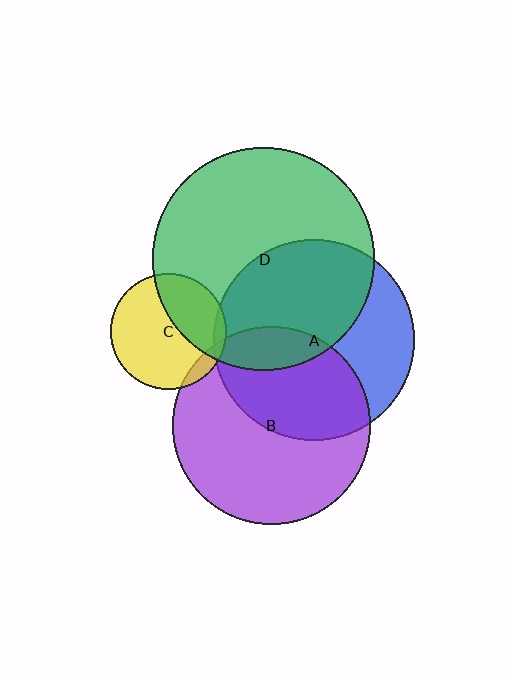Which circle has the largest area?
Circle D (green).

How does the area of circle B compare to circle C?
Approximately 2.9 times.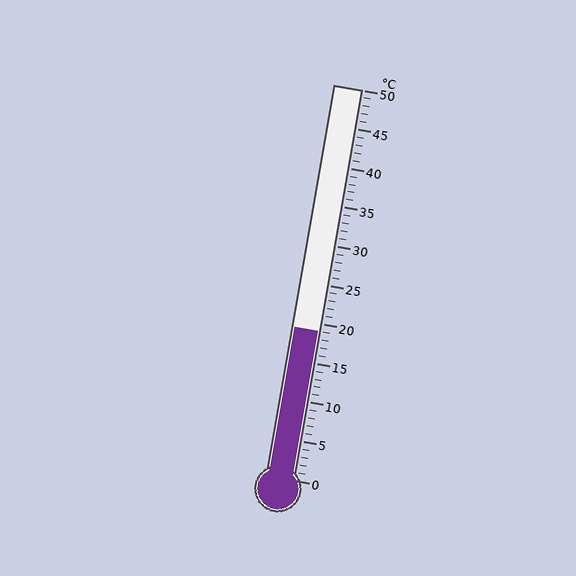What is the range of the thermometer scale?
The thermometer scale ranges from 0°C to 50°C.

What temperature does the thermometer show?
The thermometer shows approximately 19°C.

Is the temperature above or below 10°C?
The temperature is above 10°C.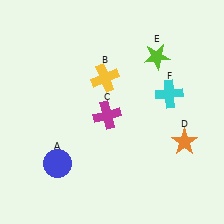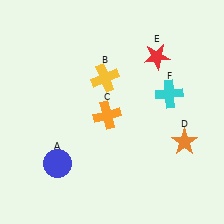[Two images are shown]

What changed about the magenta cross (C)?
In Image 1, C is magenta. In Image 2, it changed to orange.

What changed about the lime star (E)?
In Image 1, E is lime. In Image 2, it changed to red.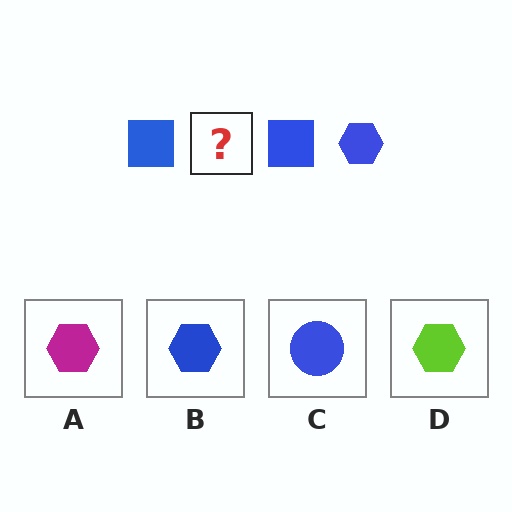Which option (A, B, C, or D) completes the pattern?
B.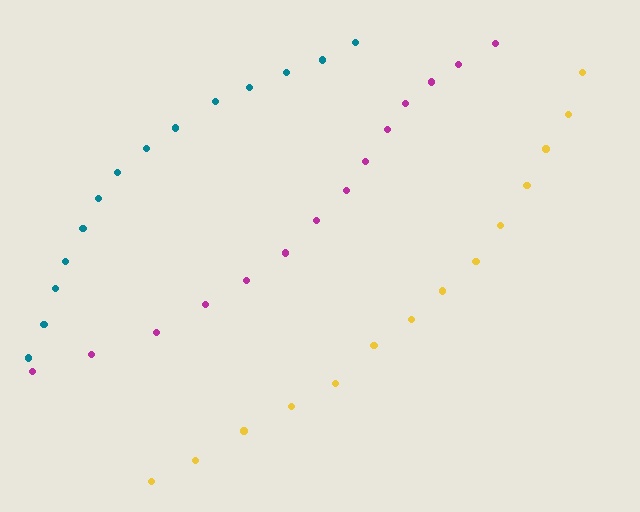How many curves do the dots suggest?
There are 3 distinct paths.